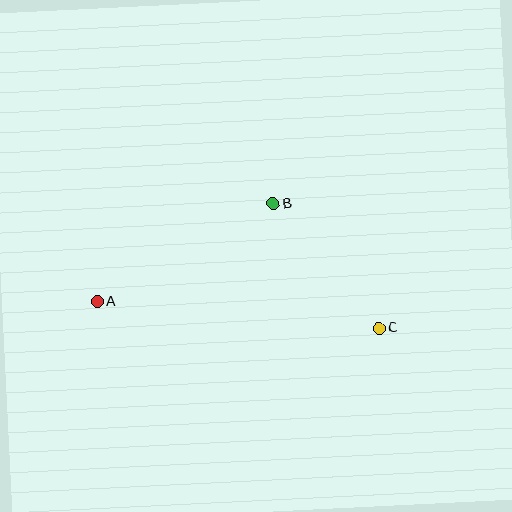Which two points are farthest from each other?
Points A and C are farthest from each other.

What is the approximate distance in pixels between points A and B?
The distance between A and B is approximately 201 pixels.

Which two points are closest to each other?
Points B and C are closest to each other.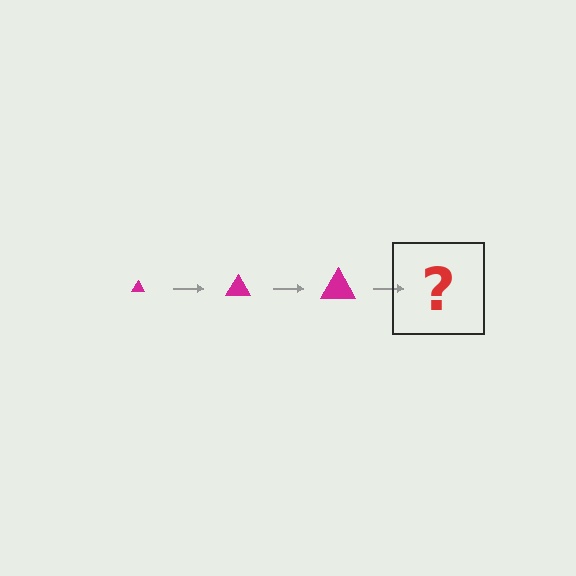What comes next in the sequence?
The next element should be a magenta triangle, larger than the previous one.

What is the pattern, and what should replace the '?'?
The pattern is that the triangle gets progressively larger each step. The '?' should be a magenta triangle, larger than the previous one.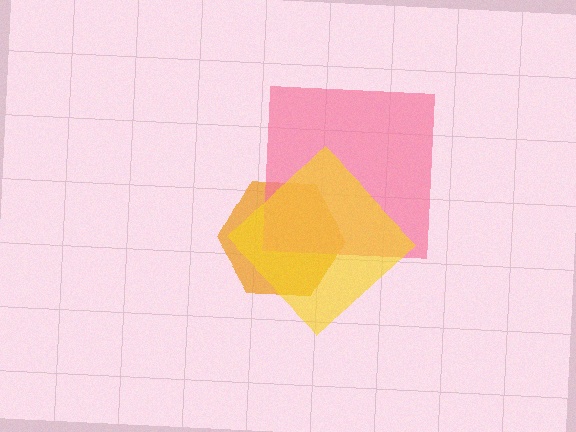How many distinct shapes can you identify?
There are 3 distinct shapes: an orange hexagon, a pink square, a yellow diamond.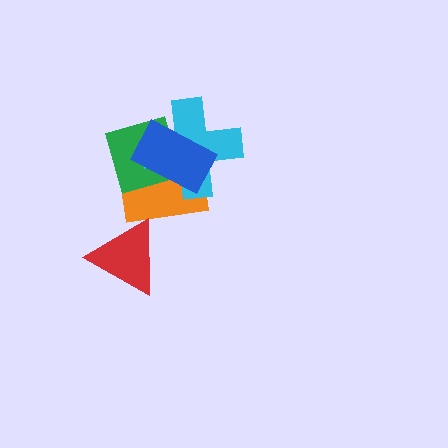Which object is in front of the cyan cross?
The blue rectangle is in front of the cyan cross.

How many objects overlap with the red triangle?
0 objects overlap with the red triangle.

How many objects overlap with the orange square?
3 objects overlap with the orange square.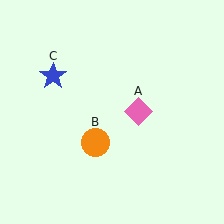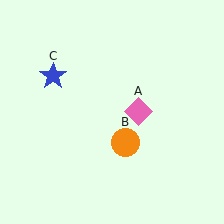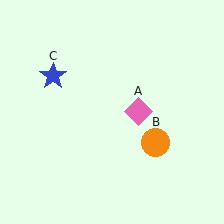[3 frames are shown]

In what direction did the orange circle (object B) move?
The orange circle (object B) moved right.